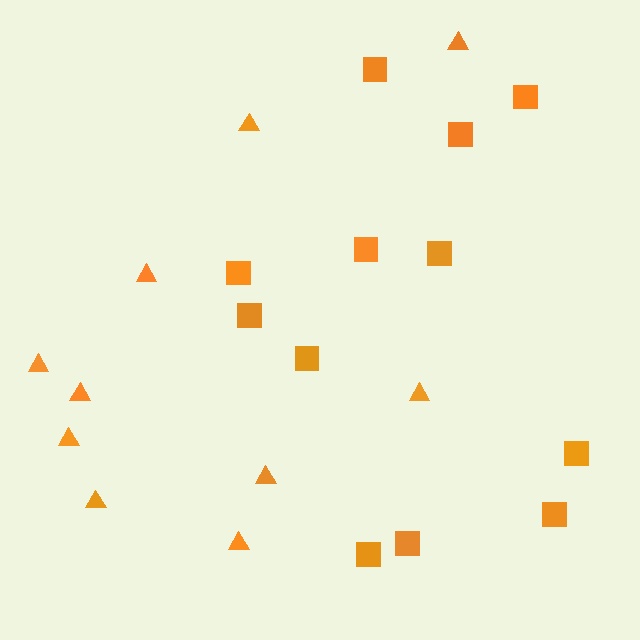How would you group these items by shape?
There are 2 groups: one group of triangles (10) and one group of squares (12).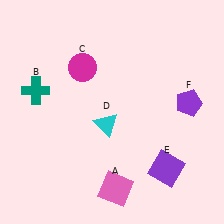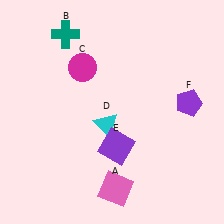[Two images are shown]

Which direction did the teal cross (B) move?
The teal cross (B) moved up.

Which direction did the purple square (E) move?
The purple square (E) moved left.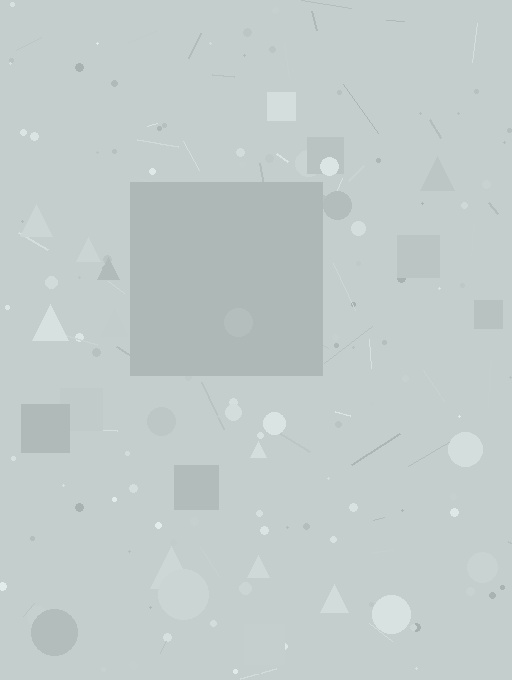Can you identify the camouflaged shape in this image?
The camouflaged shape is a square.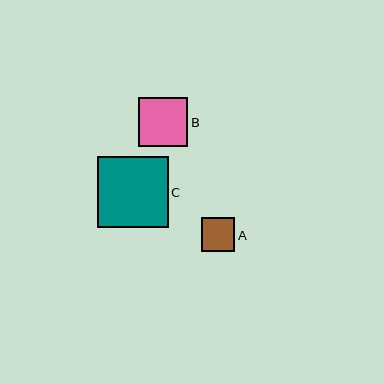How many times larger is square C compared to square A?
Square C is approximately 2.1 times the size of square A.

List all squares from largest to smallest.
From largest to smallest: C, B, A.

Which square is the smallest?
Square A is the smallest with a size of approximately 34 pixels.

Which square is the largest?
Square C is the largest with a size of approximately 70 pixels.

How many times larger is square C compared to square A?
Square C is approximately 2.1 times the size of square A.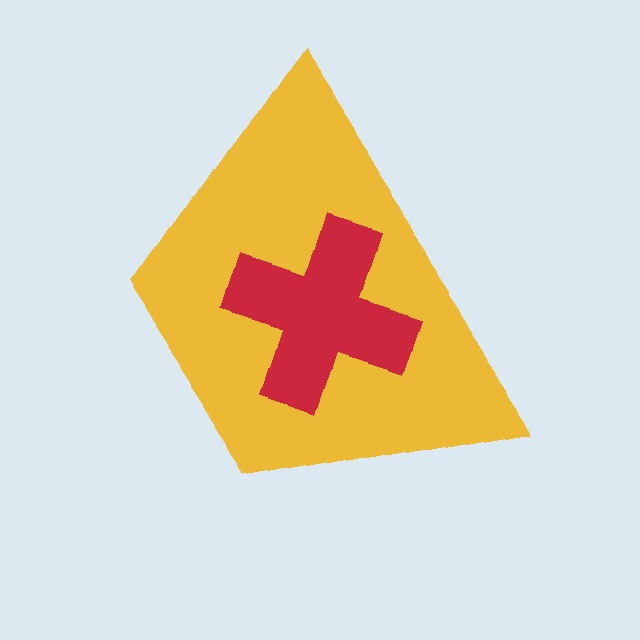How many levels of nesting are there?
2.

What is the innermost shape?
The red cross.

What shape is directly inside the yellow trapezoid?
The red cross.